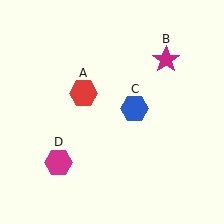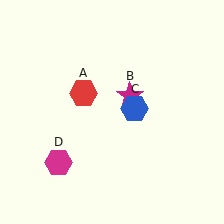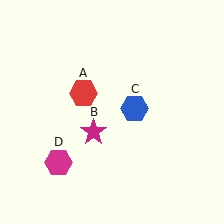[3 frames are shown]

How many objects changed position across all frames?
1 object changed position: magenta star (object B).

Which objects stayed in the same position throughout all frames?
Red hexagon (object A) and blue hexagon (object C) and magenta hexagon (object D) remained stationary.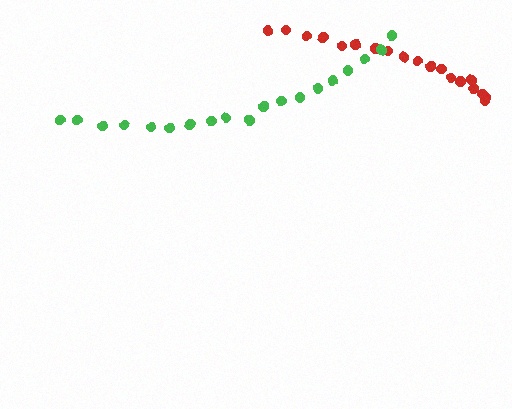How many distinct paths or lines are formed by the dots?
There are 2 distinct paths.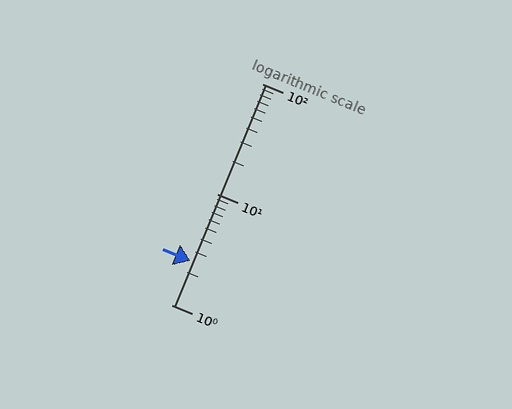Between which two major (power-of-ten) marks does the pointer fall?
The pointer is between 1 and 10.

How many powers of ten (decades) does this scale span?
The scale spans 2 decades, from 1 to 100.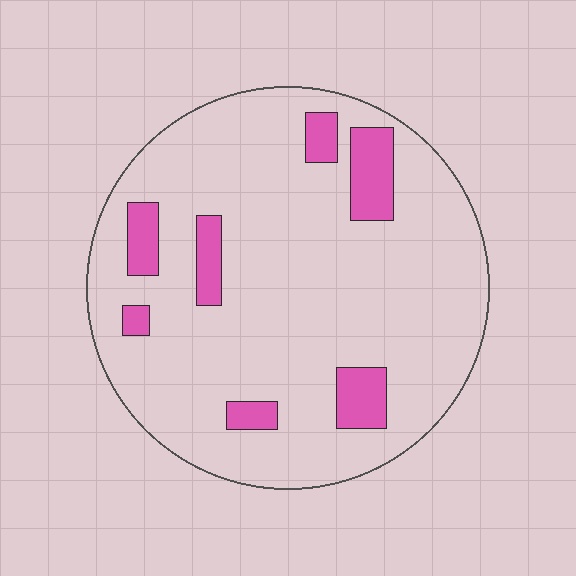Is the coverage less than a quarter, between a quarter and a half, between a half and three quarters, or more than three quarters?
Less than a quarter.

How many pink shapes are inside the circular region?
7.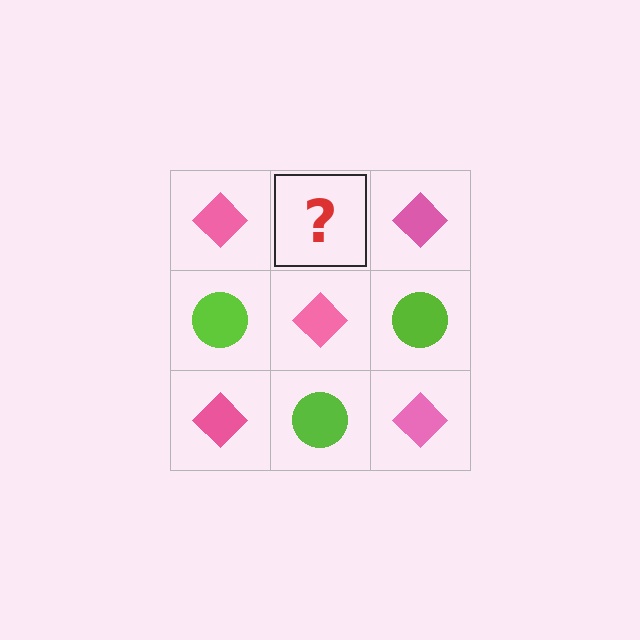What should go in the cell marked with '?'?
The missing cell should contain a lime circle.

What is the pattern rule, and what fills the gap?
The rule is that it alternates pink diamond and lime circle in a checkerboard pattern. The gap should be filled with a lime circle.